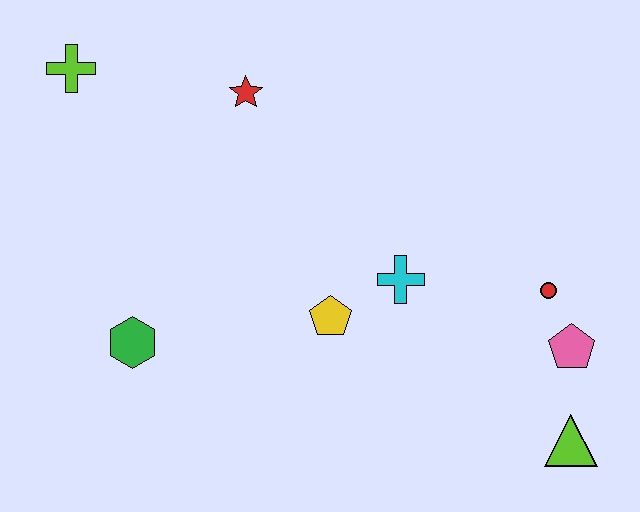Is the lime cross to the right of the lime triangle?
No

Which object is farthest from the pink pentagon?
The lime cross is farthest from the pink pentagon.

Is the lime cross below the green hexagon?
No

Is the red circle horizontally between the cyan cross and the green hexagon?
No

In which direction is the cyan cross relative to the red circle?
The cyan cross is to the left of the red circle.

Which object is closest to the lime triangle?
The pink pentagon is closest to the lime triangle.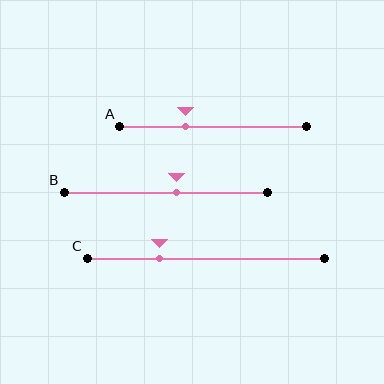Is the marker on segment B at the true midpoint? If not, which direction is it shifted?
No, the marker on segment B is shifted to the right by about 5% of the segment length.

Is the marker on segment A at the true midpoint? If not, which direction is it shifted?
No, the marker on segment A is shifted to the left by about 15% of the segment length.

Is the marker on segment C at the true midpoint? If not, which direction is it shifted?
No, the marker on segment C is shifted to the left by about 20% of the segment length.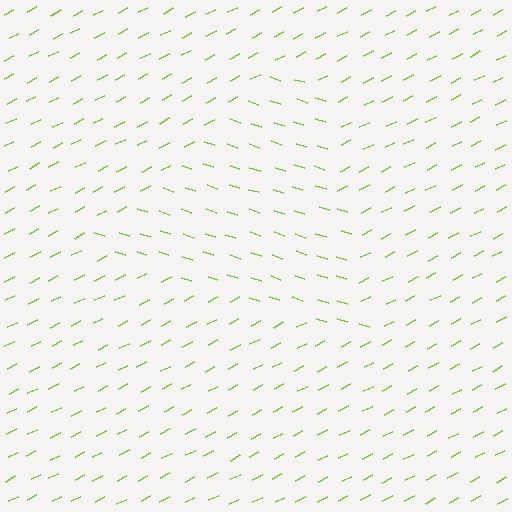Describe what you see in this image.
The image is filled with small lime line segments. A triangle region in the image has lines oriented differently from the surrounding lines, creating a visible texture boundary.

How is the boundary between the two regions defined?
The boundary is defined purely by a change in line orientation (approximately 45 degrees difference). All lines are the same color and thickness.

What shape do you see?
I see a triangle.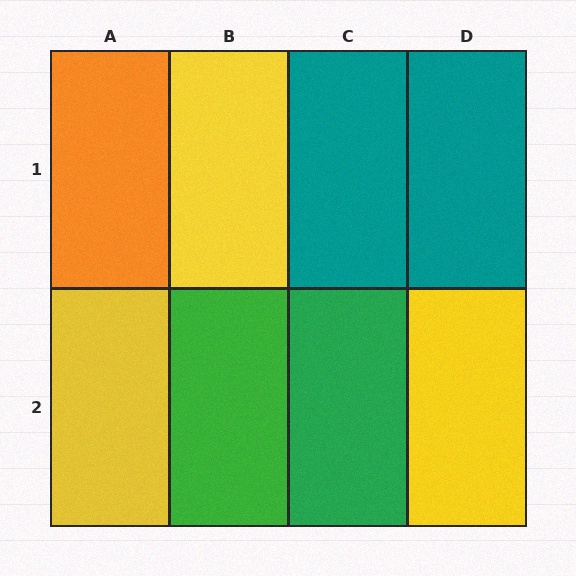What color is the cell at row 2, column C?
Green.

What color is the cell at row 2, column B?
Green.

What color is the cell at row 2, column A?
Yellow.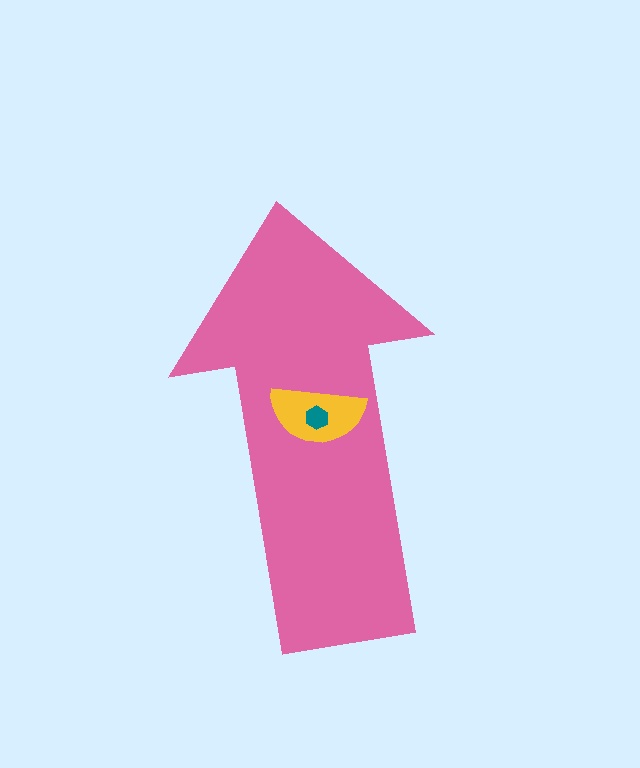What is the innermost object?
The teal hexagon.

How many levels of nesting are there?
3.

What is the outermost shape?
The pink arrow.